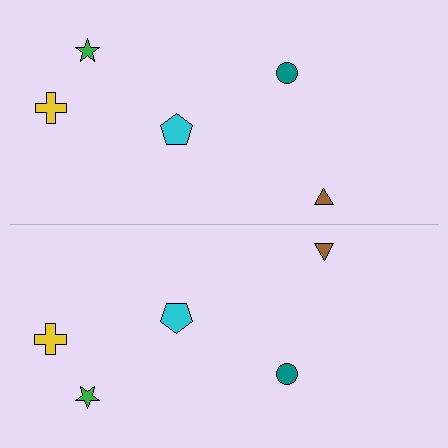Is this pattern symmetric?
Yes, this pattern has bilateral (reflection) symmetry.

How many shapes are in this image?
There are 10 shapes in this image.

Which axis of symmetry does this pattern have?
The pattern has a horizontal axis of symmetry running through the center of the image.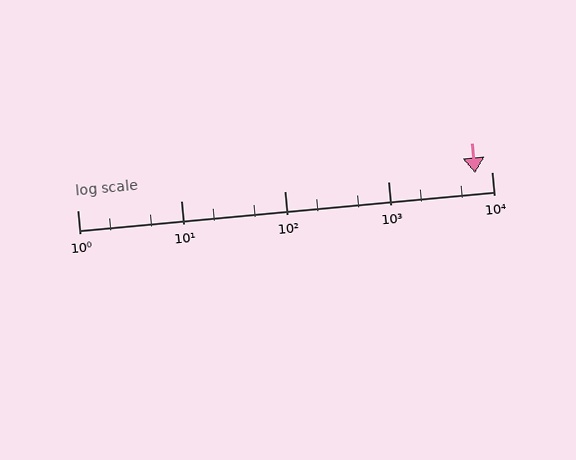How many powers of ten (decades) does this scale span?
The scale spans 4 decades, from 1 to 10000.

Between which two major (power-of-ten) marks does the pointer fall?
The pointer is between 1000 and 10000.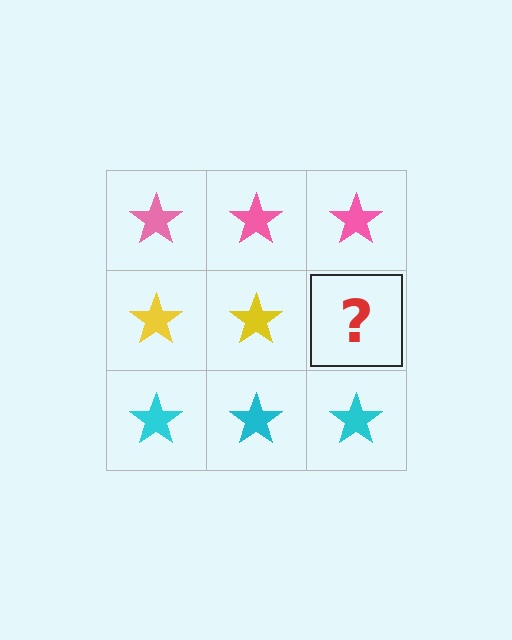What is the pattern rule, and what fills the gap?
The rule is that each row has a consistent color. The gap should be filled with a yellow star.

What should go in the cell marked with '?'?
The missing cell should contain a yellow star.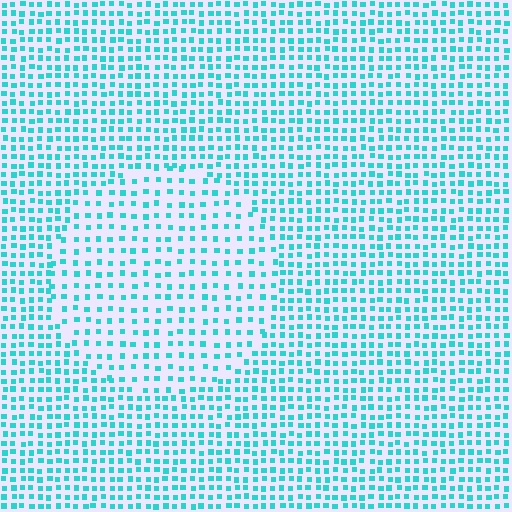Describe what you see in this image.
The image contains small cyan elements arranged at two different densities. A circle-shaped region is visible where the elements are less densely packed than the surrounding area.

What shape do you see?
I see a circle.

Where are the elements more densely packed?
The elements are more densely packed outside the circle boundary.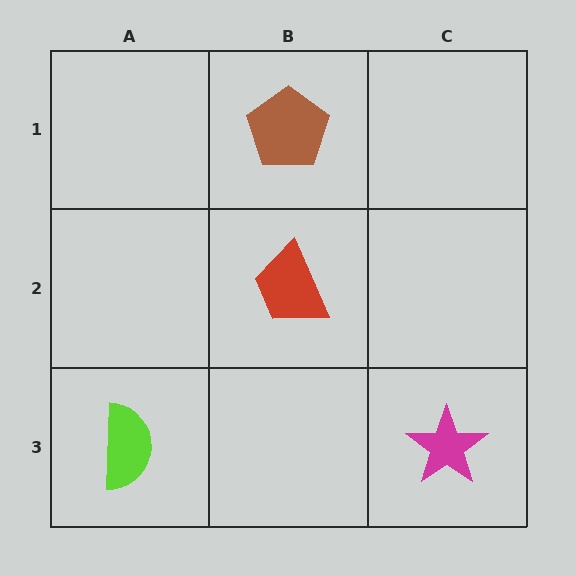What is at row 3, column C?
A magenta star.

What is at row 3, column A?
A lime semicircle.